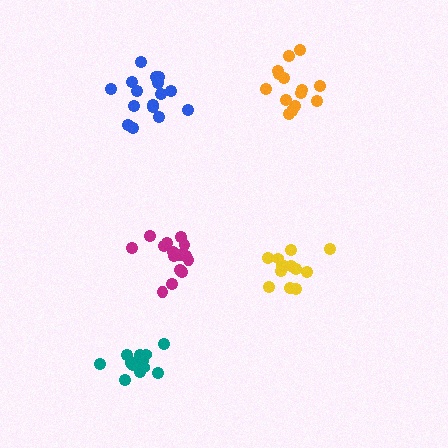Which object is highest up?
The orange cluster is topmost.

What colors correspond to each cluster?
The clusters are colored: teal, yellow, blue, orange, magenta.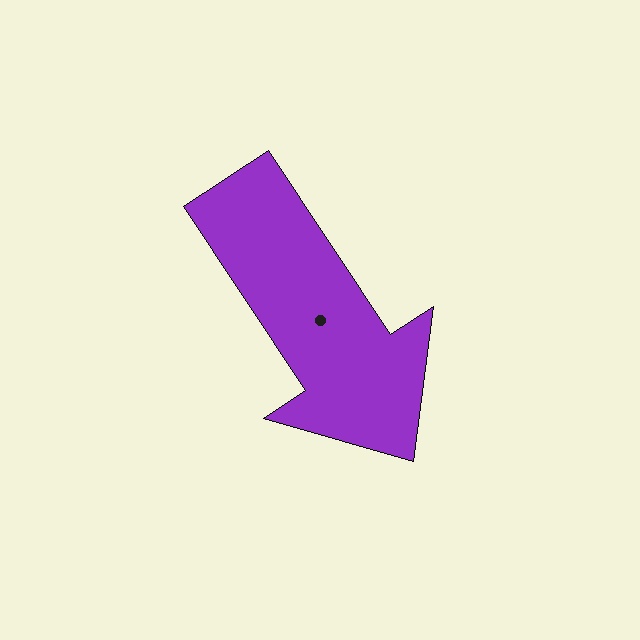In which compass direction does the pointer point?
Southeast.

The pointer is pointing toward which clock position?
Roughly 5 o'clock.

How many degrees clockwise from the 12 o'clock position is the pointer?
Approximately 146 degrees.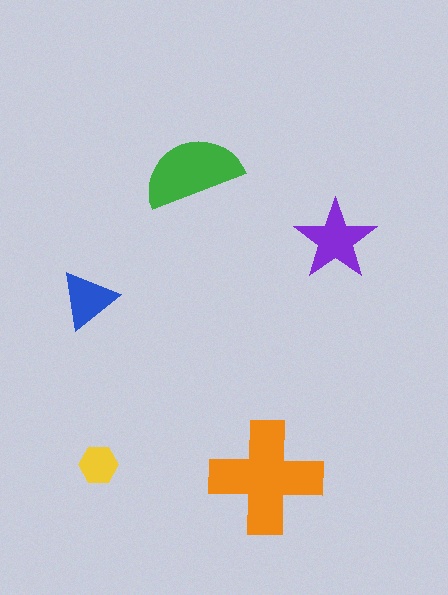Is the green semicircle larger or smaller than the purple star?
Larger.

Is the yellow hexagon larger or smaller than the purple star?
Smaller.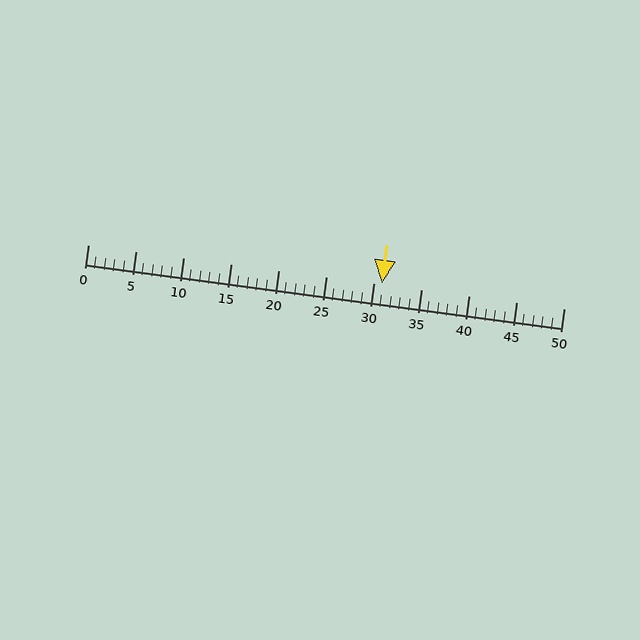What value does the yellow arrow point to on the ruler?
The yellow arrow points to approximately 31.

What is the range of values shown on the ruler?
The ruler shows values from 0 to 50.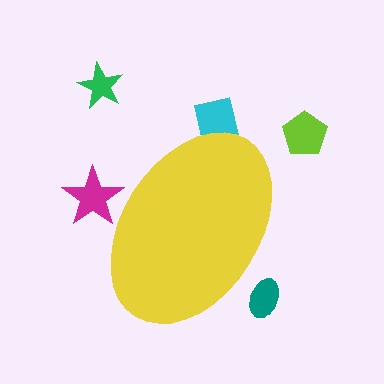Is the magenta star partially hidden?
Yes, the magenta star is partially hidden behind the yellow ellipse.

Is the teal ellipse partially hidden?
Yes, the teal ellipse is partially hidden behind the yellow ellipse.